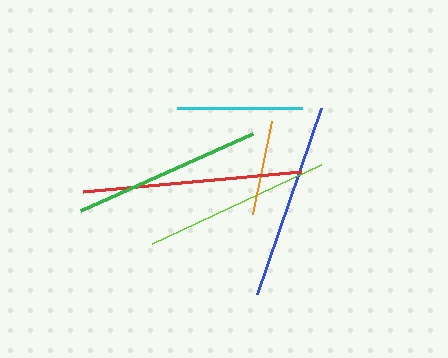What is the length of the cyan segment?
The cyan segment is approximately 125 pixels long.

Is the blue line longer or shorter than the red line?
The red line is longer than the blue line.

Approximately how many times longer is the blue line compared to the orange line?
The blue line is approximately 2.1 times the length of the orange line.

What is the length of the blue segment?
The blue segment is approximately 196 pixels long.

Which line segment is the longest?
The red line is the longest at approximately 219 pixels.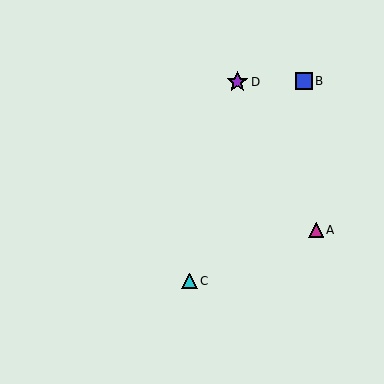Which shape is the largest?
The purple star (labeled D) is the largest.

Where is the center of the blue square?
The center of the blue square is at (304, 81).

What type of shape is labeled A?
Shape A is a magenta triangle.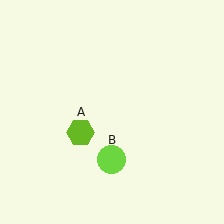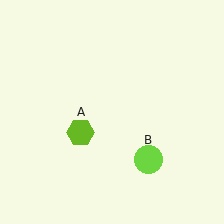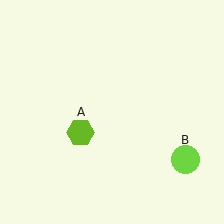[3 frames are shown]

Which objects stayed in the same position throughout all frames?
Lime hexagon (object A) remained stationary.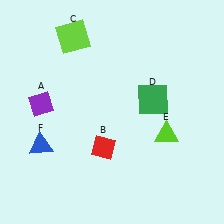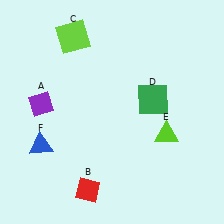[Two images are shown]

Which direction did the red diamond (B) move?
The red diamond (B) moved down.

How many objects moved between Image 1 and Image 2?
1 object moved between the two images.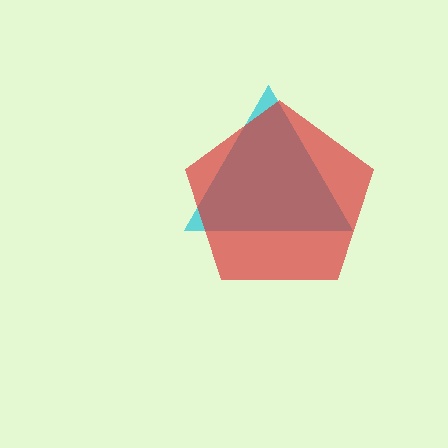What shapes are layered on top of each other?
The layered shapes are: a cyan triangle, a red pentagon.